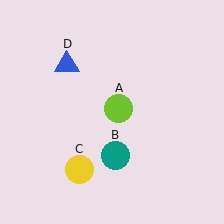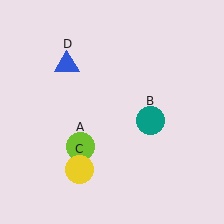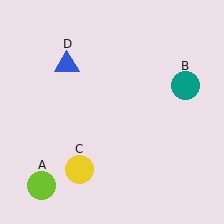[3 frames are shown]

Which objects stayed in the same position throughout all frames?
Yellow circle (object C) and blue triangle (object D) remained stationary.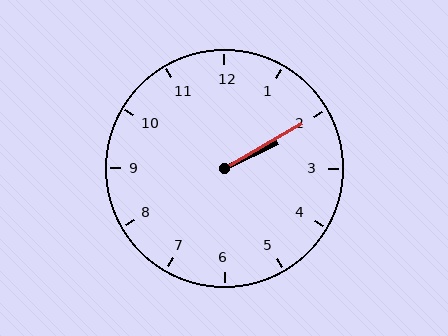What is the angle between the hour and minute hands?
Approximately 5 degrees.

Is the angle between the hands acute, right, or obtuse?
It is acute.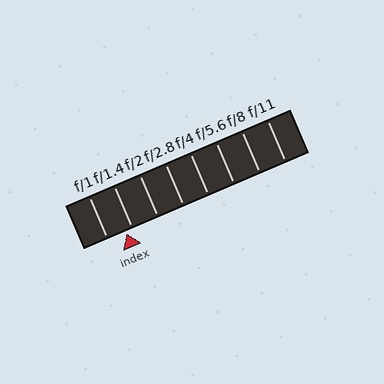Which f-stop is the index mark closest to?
The index mark is closest to f/1.4.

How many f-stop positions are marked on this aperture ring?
There are 8 f-stop positions marked.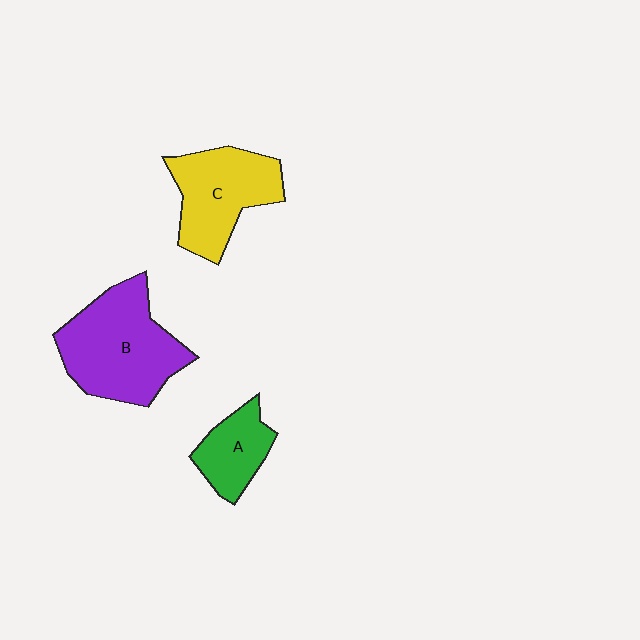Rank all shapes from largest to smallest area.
From largest to smallest: B (purple), C (yellow), A (green).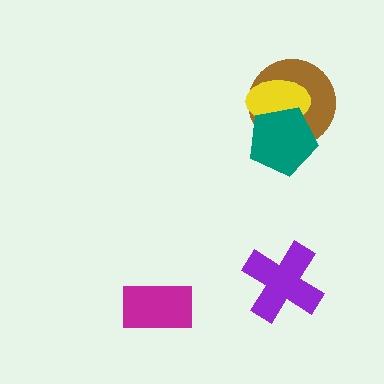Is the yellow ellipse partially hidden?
Yes, it is partially covered by another shape.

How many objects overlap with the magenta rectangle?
0 objects overlap with the magenta rectangle.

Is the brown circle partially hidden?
Yes, it is partially covered by another shape.